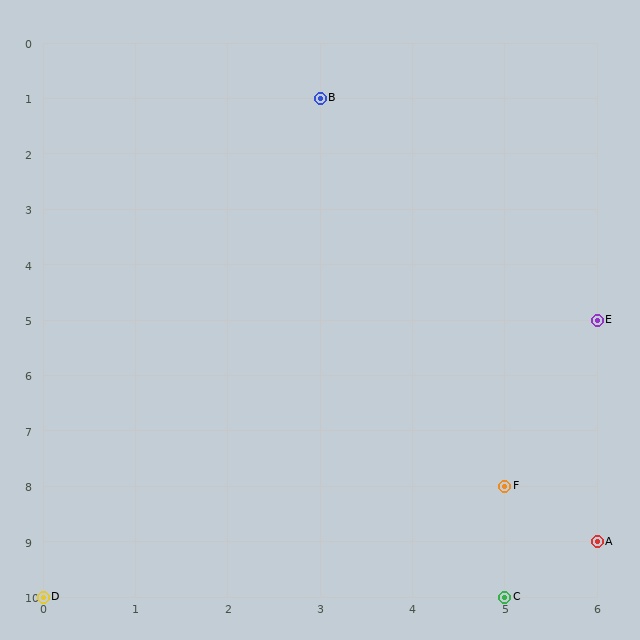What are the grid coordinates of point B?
Point B is at grid coordinates (3, 1).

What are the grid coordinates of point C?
Point C is at grid coordinates (5, 10).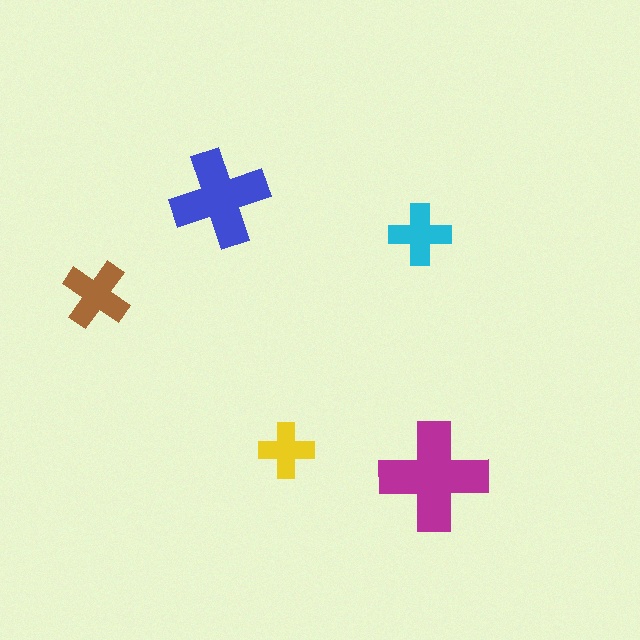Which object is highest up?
The blue cross is topmost.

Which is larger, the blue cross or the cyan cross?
The blue one.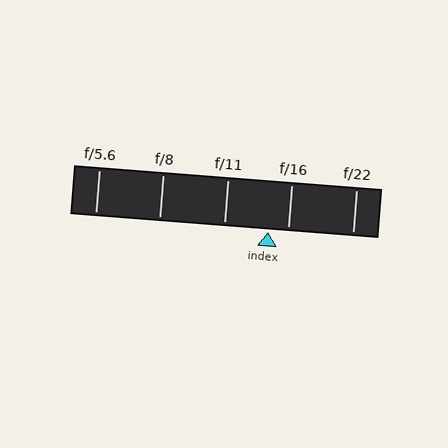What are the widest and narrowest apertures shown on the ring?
The widest aperture shown is f/5.6 and the narrowest is f/22.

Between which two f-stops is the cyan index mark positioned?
The index mark is between f/11 and f/16.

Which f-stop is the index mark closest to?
The index mark is closest to f/16.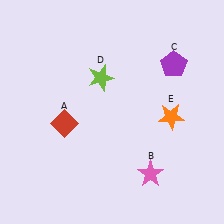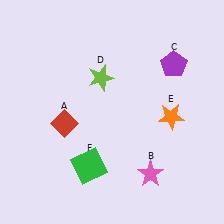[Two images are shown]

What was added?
A green square (F) was added in Image 2.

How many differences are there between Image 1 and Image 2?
There is 1 difference between the two images.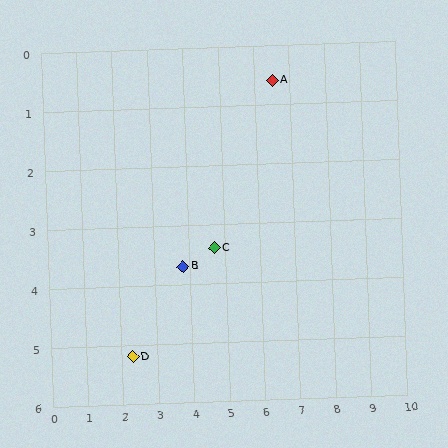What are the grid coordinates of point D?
Point D is at approximately (2.3, 5.2).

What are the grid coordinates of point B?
Point B is at approximately (3.8, 3.7).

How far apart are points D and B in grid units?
Points D and B are about 2.1 grid units apart.